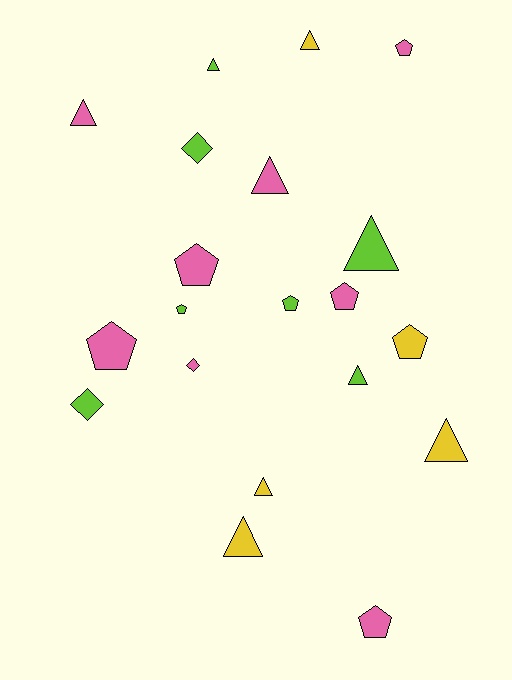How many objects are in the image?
There are 20 objects.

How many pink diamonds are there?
There is 1 pink diamond.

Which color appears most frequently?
Pink, with 8 objects.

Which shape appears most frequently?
Triangle, with 9 objects.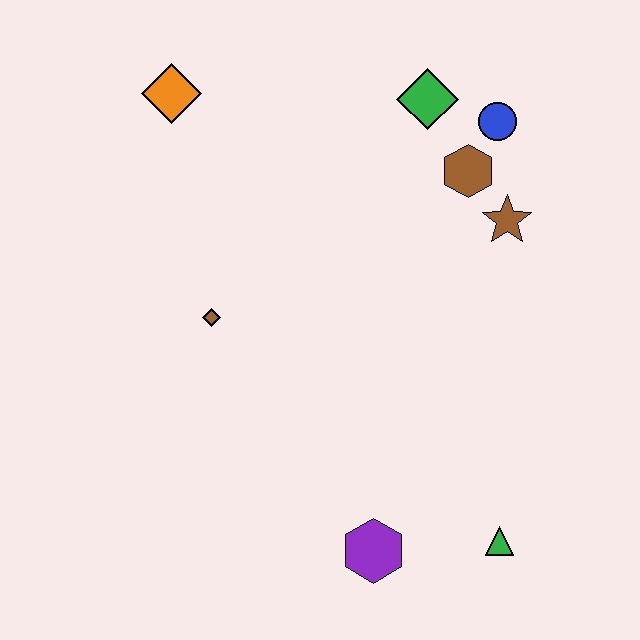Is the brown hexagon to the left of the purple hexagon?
No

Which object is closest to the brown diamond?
The orange diamond is closest to the brown diamond.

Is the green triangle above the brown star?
No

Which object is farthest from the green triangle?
The orange diamond is farthest from the green triangle.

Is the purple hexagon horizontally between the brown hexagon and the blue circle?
No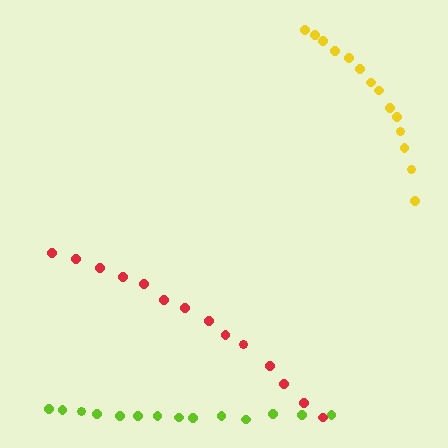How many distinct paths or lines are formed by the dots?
There are 3 distinct paths.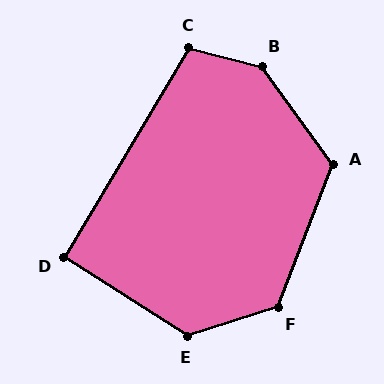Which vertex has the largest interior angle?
B, at approximately 140 degrees.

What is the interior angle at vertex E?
Approximately 130 degrees (obtuse).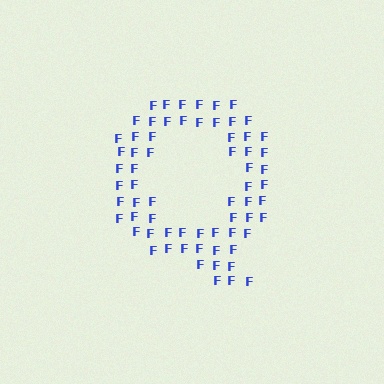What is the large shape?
The large shape is the letter Q.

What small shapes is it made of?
It is made of small letter F's.